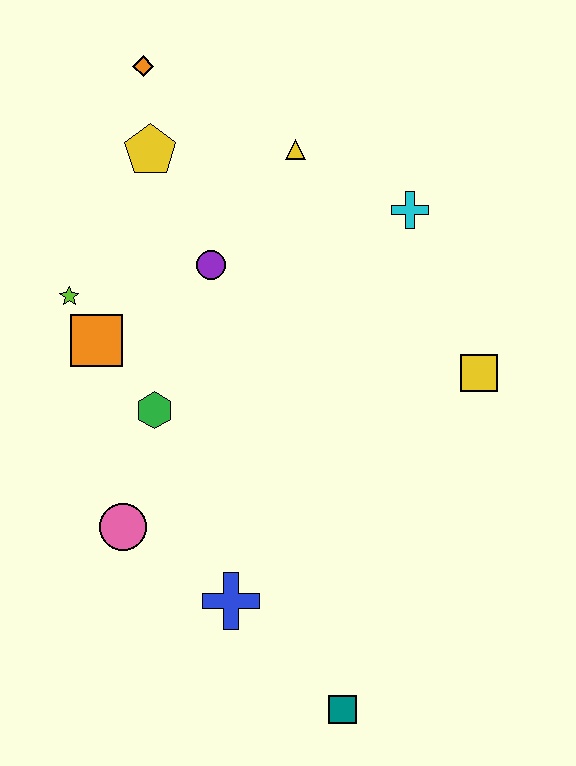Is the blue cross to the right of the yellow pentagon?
Yes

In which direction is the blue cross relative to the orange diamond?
The blue cross is below the orange diamond.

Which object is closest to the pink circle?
The green hexagon is closest to the pink circle.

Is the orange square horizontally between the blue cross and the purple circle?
No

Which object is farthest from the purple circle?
The teal square is farthest from the purple circle.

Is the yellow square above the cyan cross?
No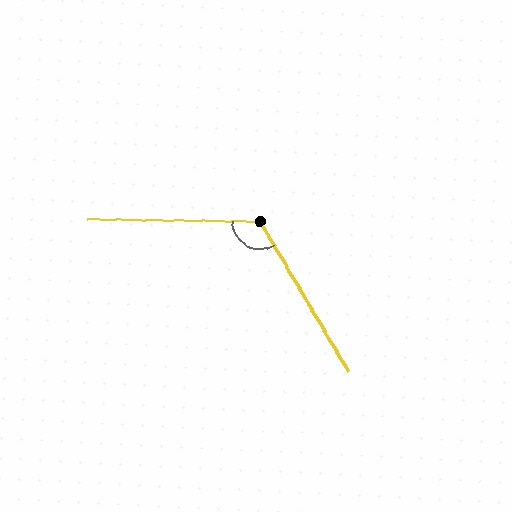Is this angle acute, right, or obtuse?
It is obtuse.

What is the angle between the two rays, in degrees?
Approximately 121 degrees.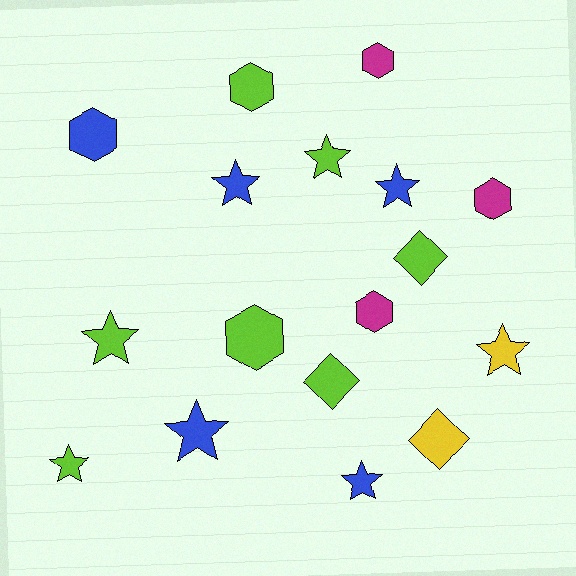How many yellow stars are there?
There is 1 yellow star.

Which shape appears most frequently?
Star, with 8 objects.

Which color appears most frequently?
Lime, with 7 objects.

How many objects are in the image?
There are 17 objects.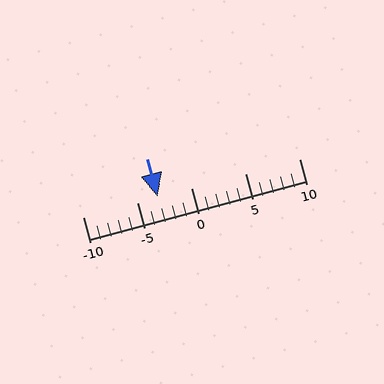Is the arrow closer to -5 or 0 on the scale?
The arrow is closer to -5.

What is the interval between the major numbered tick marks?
The major tick marks are spaced 5 units apart.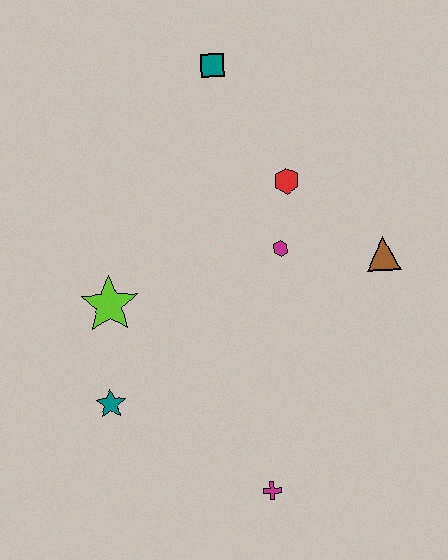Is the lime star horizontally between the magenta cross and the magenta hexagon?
No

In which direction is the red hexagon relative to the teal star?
The red hexagon is above the teal star.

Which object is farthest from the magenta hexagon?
The magenta cross is farthest from the magenta hexagon.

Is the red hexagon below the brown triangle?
No